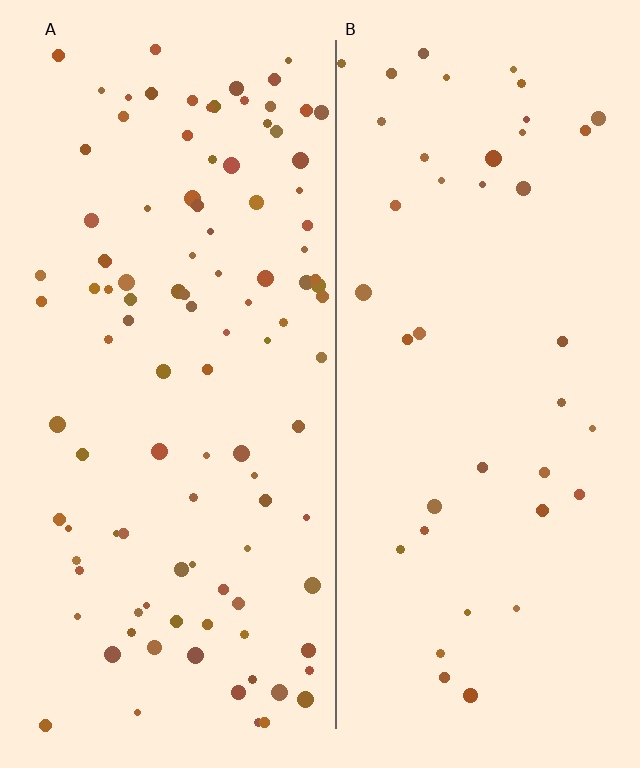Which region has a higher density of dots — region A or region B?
A (the left).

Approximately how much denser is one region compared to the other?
Approximately 2.6× — region A over region B.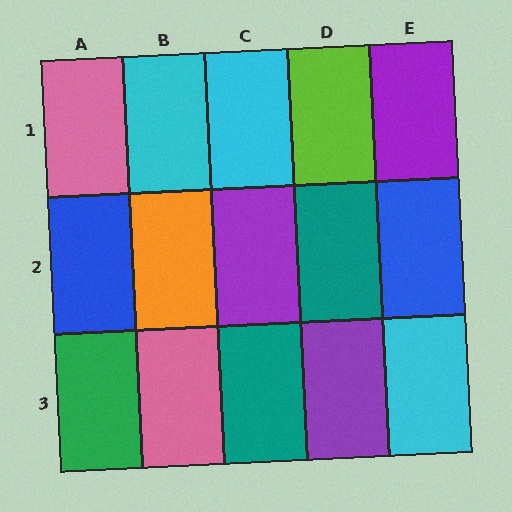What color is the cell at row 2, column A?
Blue.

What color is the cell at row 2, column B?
Orange.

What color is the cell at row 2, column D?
Teal.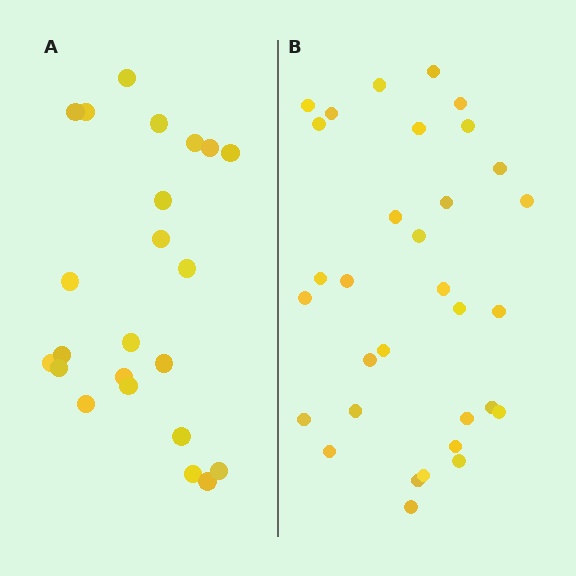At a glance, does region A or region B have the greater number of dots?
Region B (the right region) has more dots.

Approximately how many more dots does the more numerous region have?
Region B has roughly 8 or so more dots than region A.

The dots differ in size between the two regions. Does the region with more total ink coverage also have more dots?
No. Region A has more total ink coverage because its dots are larger, but region B actually contains more individual dots. Total area can be misleading — the number of items is what matters here.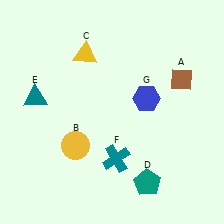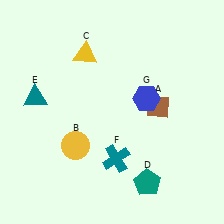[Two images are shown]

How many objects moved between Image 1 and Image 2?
1 object moved between the two images.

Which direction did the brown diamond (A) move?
The brown diamond (A) moved down.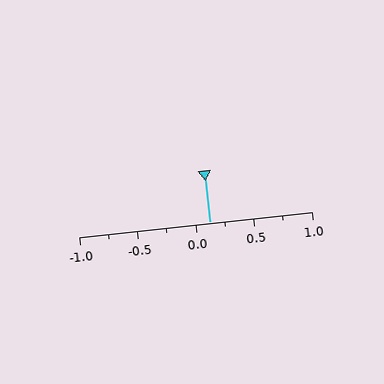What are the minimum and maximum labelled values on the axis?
The axis runs from -1.0 to 1.0.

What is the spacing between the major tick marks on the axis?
The major ticks are spaced 0.5 apart.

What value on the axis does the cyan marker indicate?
The marker indicates approximately 0.12.